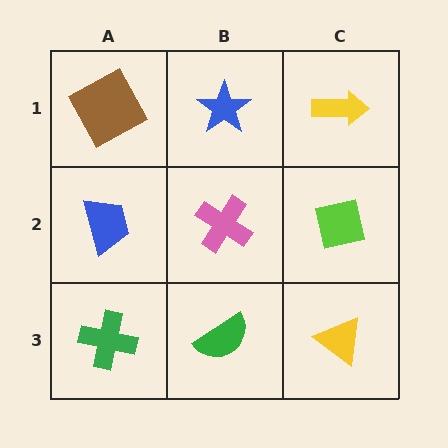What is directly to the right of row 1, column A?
A blue star.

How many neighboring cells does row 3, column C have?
2.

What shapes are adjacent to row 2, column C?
A yellow arrow (row 1, column C), a yellow triangle (row 3, column C), a pink cross (row 2, column B).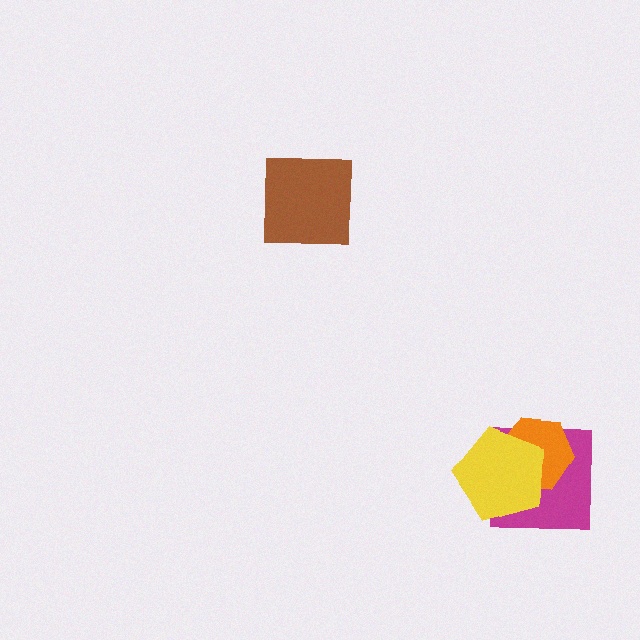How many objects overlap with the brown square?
0 objects overlap with the brown square.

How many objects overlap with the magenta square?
2 objects overlap with the magenta square.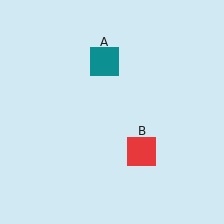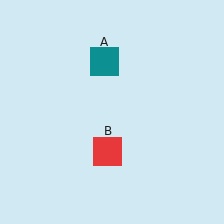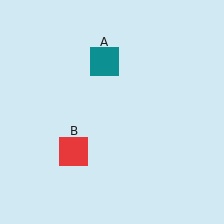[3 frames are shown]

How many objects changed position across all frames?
1 object changed position: red square (object B).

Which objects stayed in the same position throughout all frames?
Teal square (object A) remained stationary.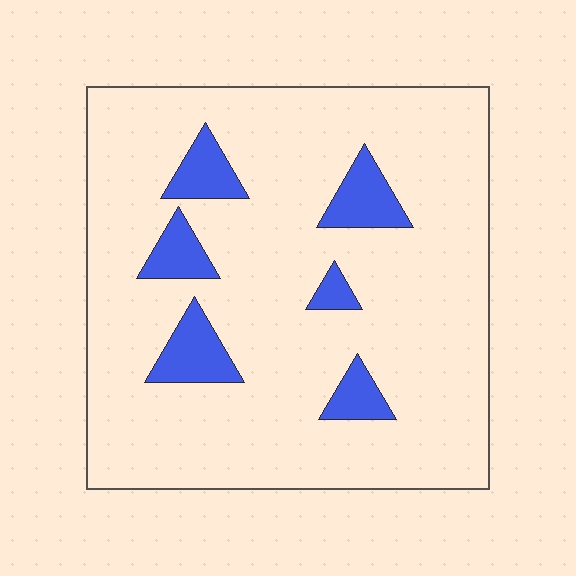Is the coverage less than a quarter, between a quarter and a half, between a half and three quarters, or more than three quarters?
Less than a quarter.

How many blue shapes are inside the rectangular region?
6.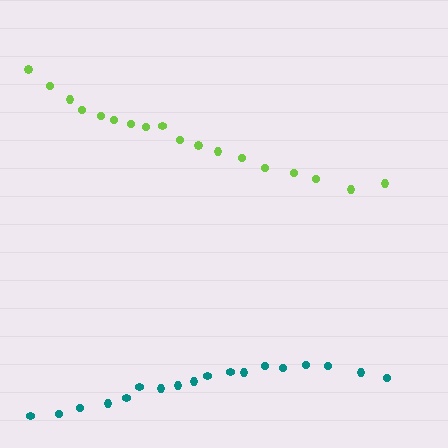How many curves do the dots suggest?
There are 2 distinct paths.